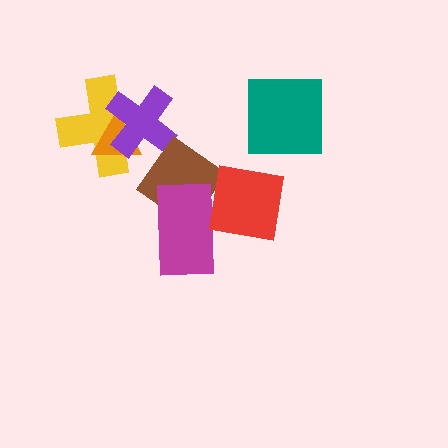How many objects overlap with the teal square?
0 objects overlap with the teal square.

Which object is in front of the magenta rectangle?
The red square is in front of the magenta rectangle.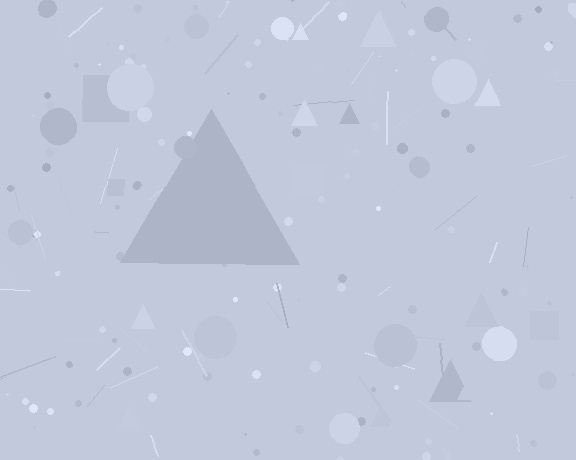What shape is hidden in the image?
A triangle is hidden in the image.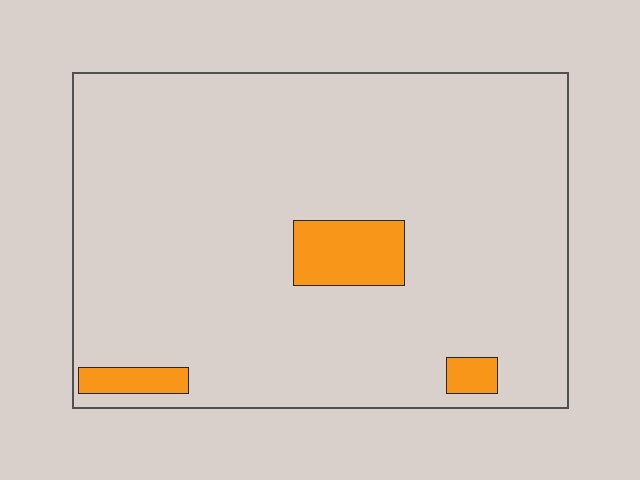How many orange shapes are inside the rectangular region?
3.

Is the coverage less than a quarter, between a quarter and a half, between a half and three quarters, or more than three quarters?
Less than a quarter.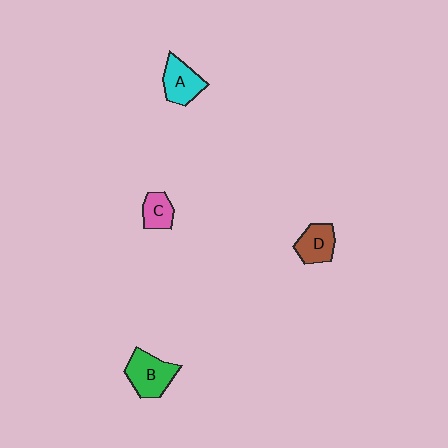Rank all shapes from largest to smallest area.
From largest to smallest: B (green), A (cyan), D (brown), C (pink).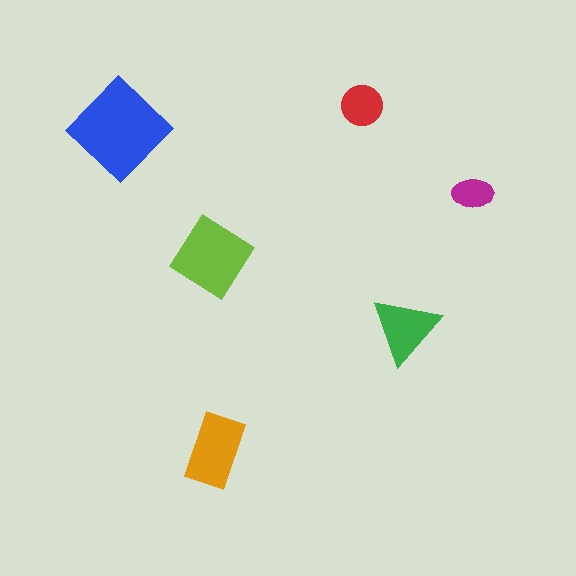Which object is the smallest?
The magenta ellipse.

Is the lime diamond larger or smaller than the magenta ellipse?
Larger.